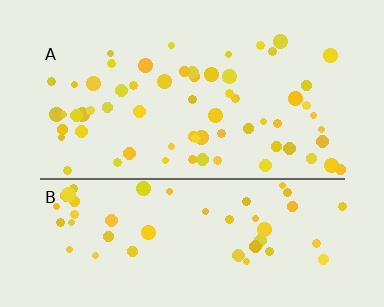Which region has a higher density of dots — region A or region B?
A (the top).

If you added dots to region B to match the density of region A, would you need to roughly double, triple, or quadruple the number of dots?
Approximately double.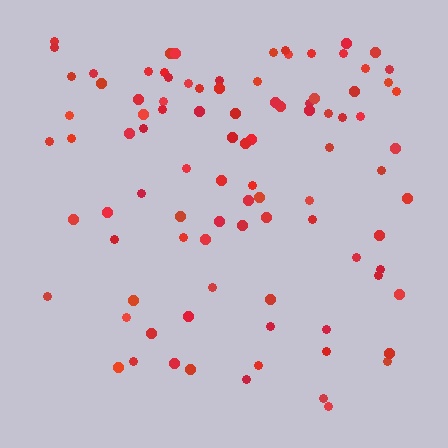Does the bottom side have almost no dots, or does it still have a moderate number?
Still a moderate number, just noticeably fewer than the top.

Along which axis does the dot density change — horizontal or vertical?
Vertical.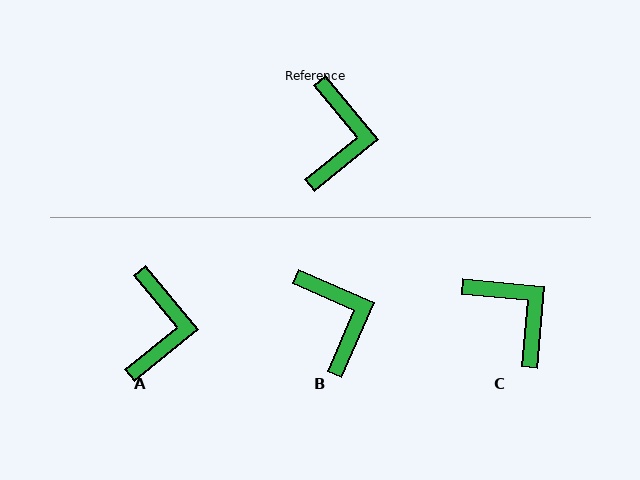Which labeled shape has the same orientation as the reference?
A.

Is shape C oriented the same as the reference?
No, it is off by about 46 degrees.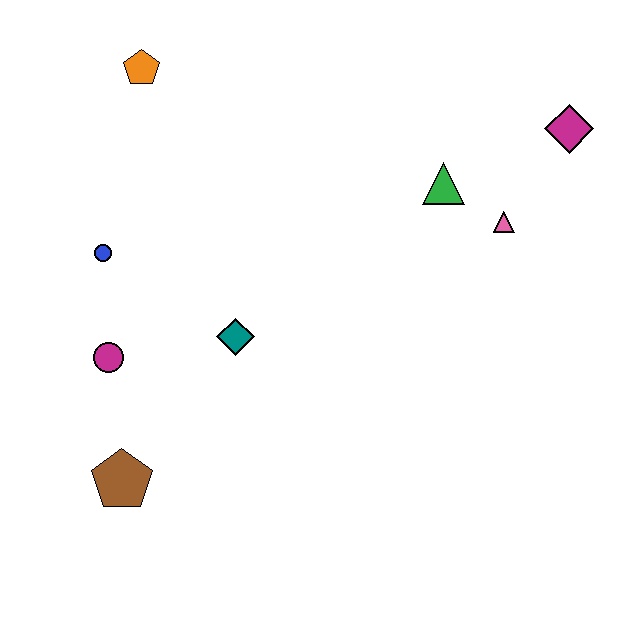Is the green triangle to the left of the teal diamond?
No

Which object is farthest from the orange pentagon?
The magenta diamond is farthest from the orange pentagon.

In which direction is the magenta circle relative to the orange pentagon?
The magenta circle is below the orange pentagon.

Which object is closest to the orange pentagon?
The blue circle is closest to the orange pentagon.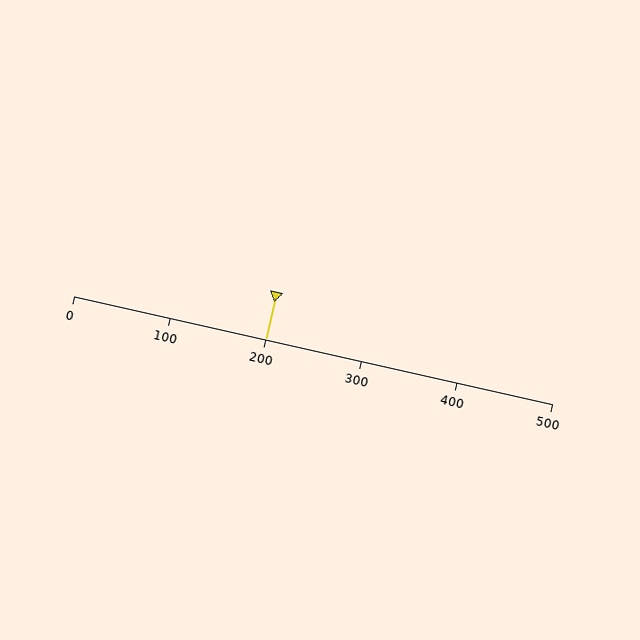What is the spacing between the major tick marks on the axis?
The major ticks are spaced 100 apart.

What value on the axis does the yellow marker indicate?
The marker indicates approximately 200.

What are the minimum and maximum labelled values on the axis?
The axis runs from 0 to 500.